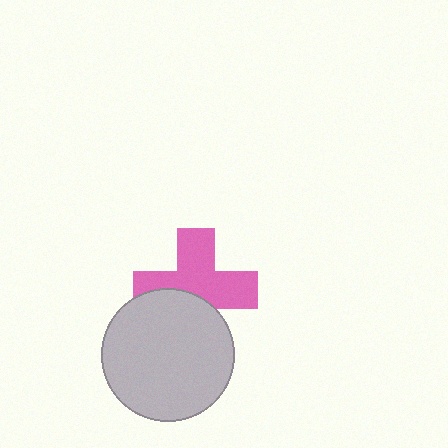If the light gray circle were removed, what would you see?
You would see the complete pink cross.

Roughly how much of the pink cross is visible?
About half of it is visible (roughly 62%).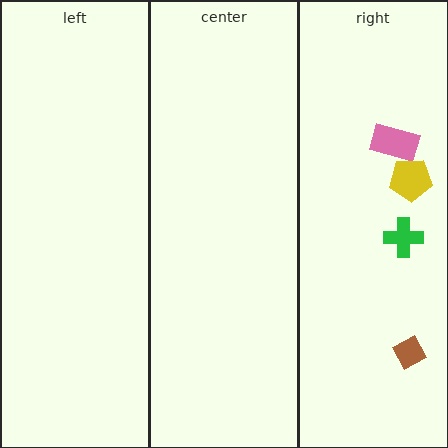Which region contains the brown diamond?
The right region.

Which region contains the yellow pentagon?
The right region.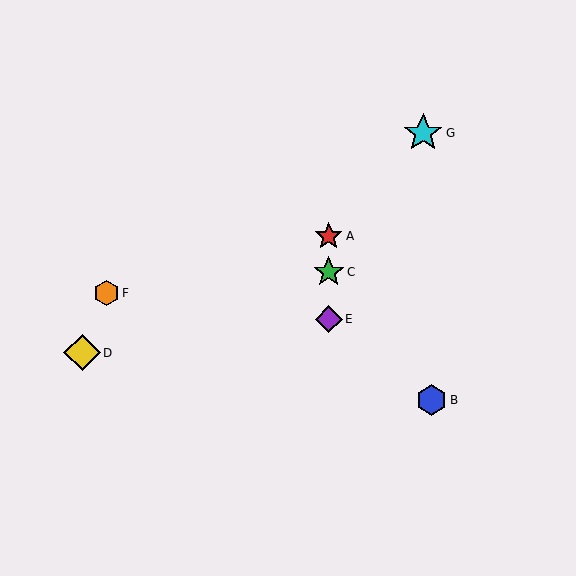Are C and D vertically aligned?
No, C is at x≈329 and D is at x≈82.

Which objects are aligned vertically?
Objects A, C, E are aligned vertically.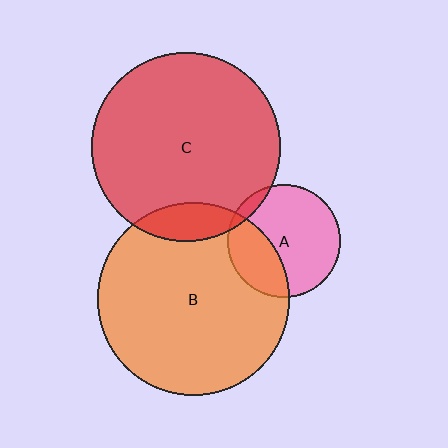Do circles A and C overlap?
Yes.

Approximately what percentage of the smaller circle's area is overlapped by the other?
Approximately 5%.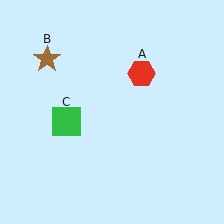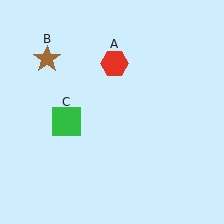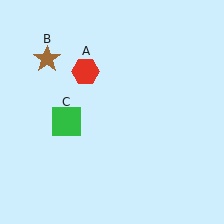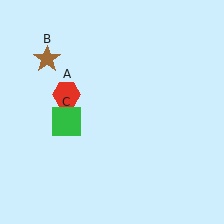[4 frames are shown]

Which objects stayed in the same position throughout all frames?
Brown star (object B) and green square (object C) remained stationary.